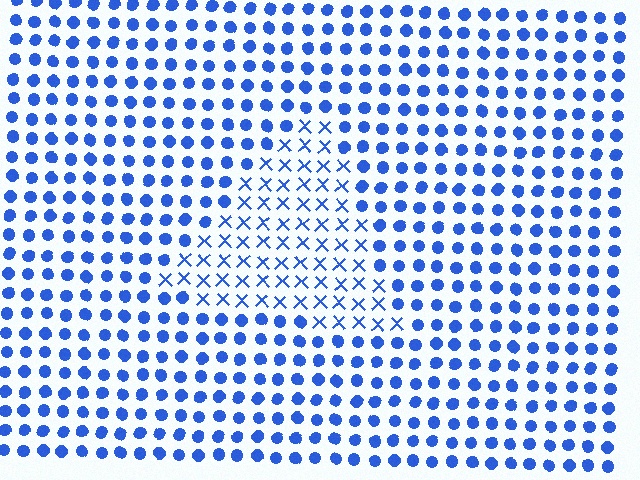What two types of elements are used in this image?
The image uses X marks inside the triangle region and circles outside it.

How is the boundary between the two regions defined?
The boundary is defined by a change in element shape: X marks inside vs. circles outside. All elements share the same color and spacing.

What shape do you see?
I see a triangle.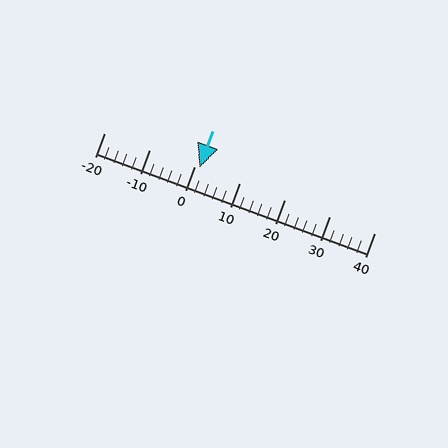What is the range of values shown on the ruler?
The ruler shows values from -20 to 40.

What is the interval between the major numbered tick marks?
The major tick marks are spaced 10 units apart.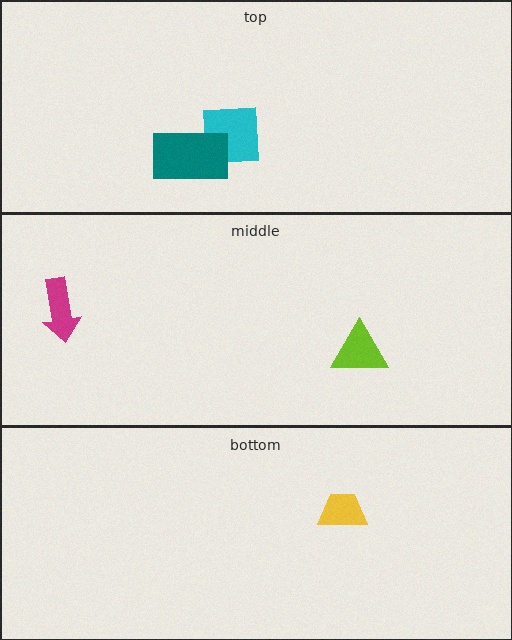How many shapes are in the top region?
2.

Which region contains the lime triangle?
The middle region.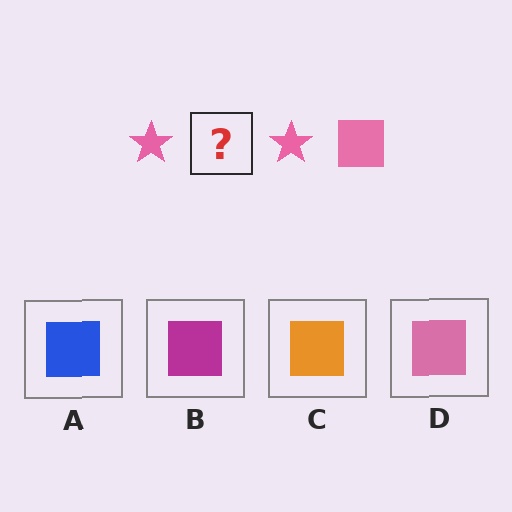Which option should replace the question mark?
Option D.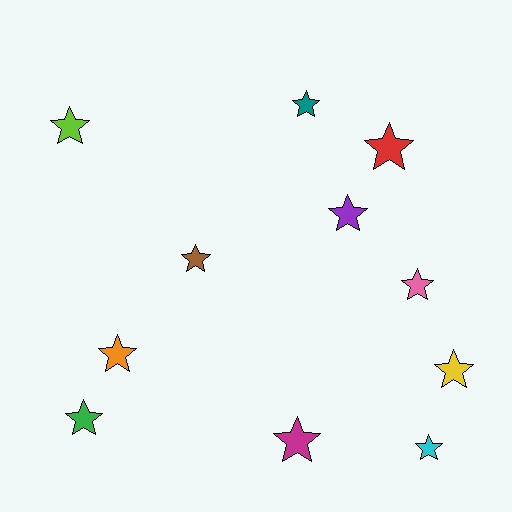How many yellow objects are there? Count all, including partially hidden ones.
There is 1 yellow object.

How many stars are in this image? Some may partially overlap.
There are 11 stars.